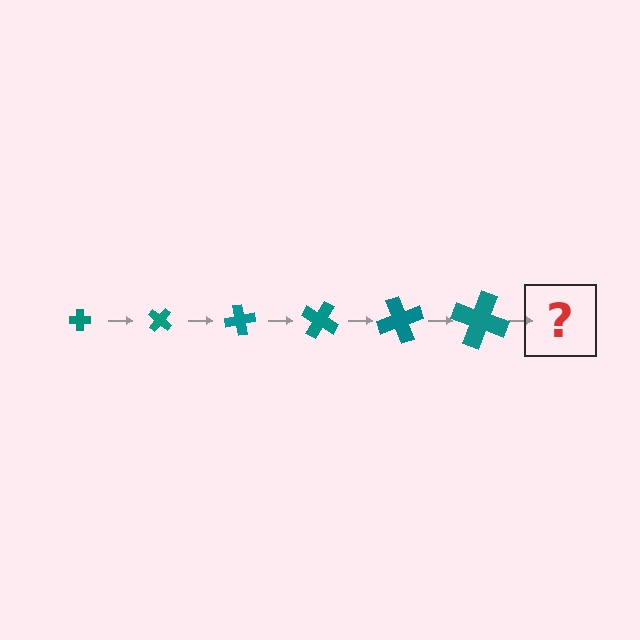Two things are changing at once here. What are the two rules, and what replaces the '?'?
The two rules are that the cross grows larger each step and it rotates 40 degrees each step. The '?' should be a cross, larger than the previous one and rotated 240 degrees from the start.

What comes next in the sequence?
The next element should be a cross, larger than the previous one and rotated 240 degrees from the start.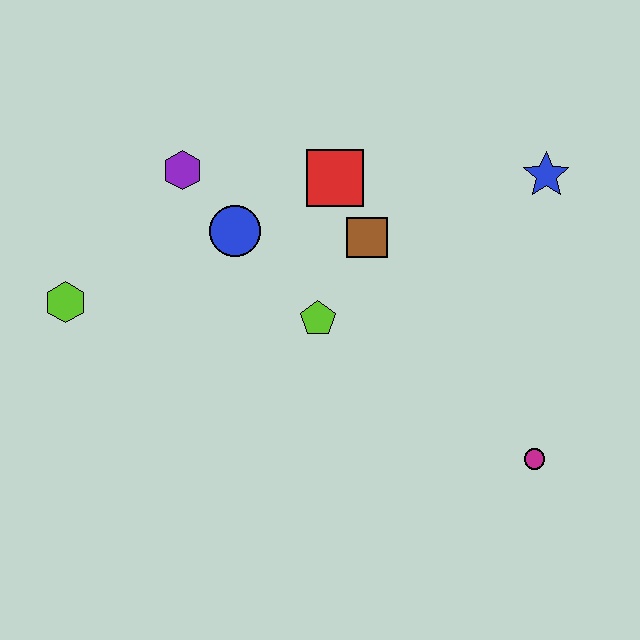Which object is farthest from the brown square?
The lime hexagon is farthest from the brown square.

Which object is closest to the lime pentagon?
The brown square is closest to the lime pentagon.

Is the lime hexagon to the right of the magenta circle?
No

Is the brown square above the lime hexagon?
Yes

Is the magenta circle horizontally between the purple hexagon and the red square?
No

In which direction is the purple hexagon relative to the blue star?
The purple hexagon is to the left of the blue star.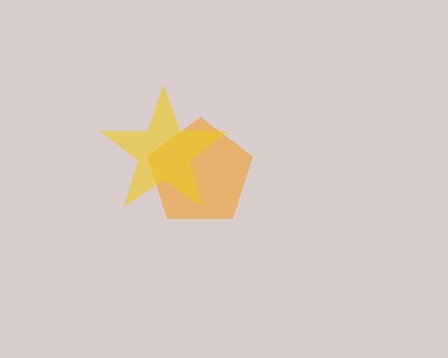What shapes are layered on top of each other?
The layered shapes are: an orange pentagon, a yellow star.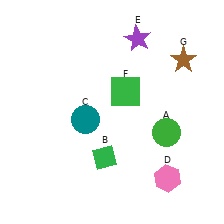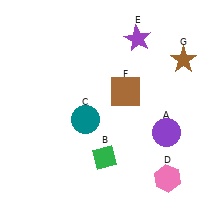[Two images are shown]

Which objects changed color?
A changed from green to purple. F changed from green to brown.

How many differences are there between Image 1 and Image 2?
There are 2 differences between the two images.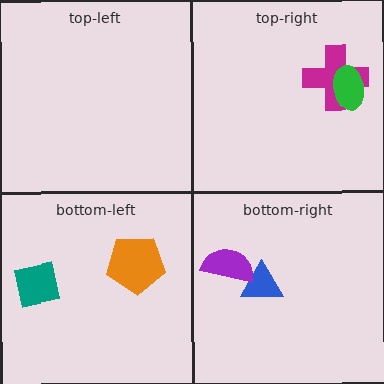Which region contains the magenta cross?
The top-right region.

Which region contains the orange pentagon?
The bottom-left region.